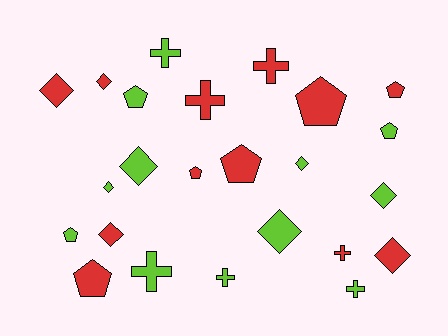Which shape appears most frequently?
Diamond, with 9 objects.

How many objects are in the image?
There are 24 objects.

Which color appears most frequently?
Red, with 12 objects.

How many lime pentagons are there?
There are 3 lime pentagons.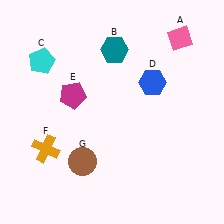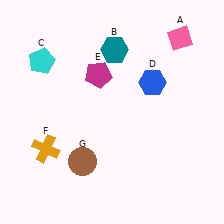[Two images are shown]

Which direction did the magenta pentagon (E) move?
The magenta pentagon (E) moved right.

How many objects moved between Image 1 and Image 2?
1 object moved between the two images.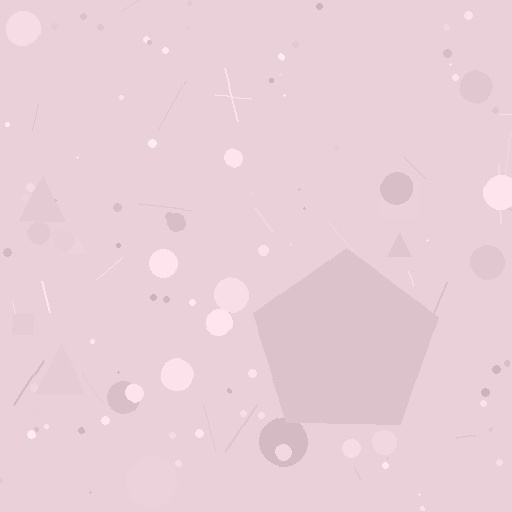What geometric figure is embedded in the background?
A pentagon is embedded in the background.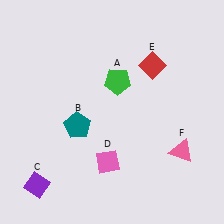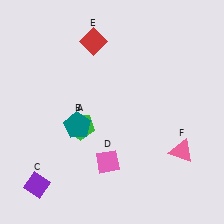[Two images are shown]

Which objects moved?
The objects that moved are: the green pentagon (A), the red diamond (E).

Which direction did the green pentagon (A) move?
The green pentagon (A) moved down.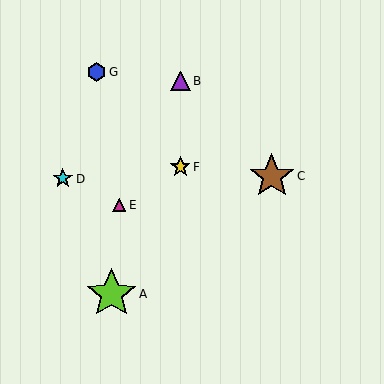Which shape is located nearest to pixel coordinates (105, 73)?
The blue hexagon (labeled G) at (97, 72) is nearest to that location.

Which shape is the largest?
The lime star (labeled A) is the largest.